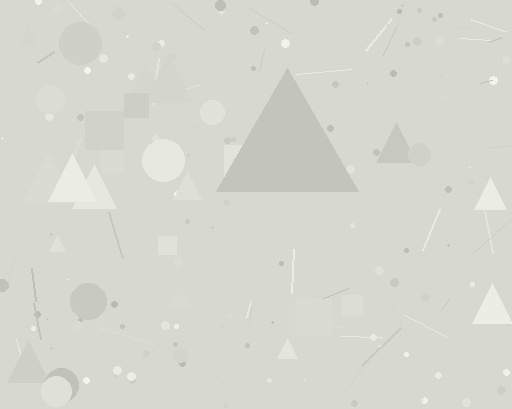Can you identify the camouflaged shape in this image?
The camouflaged shape is a triangle.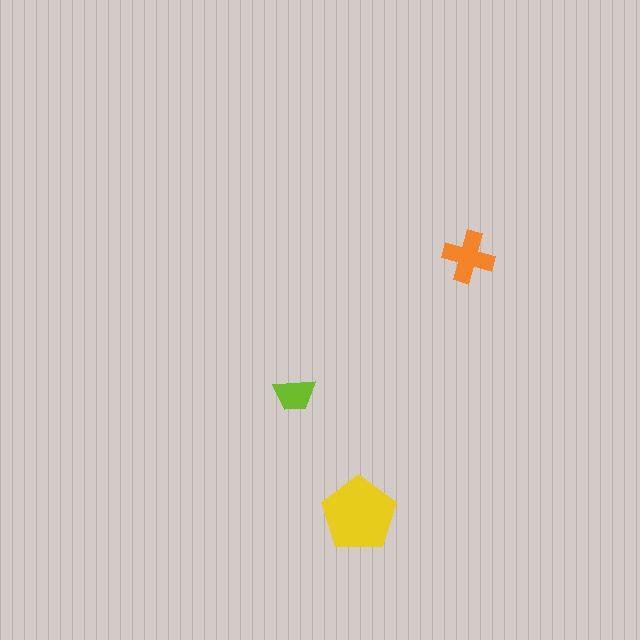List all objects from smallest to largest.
The lime trapezoid, the orange cross, the yellow pentagon.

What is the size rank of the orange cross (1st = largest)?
2nd.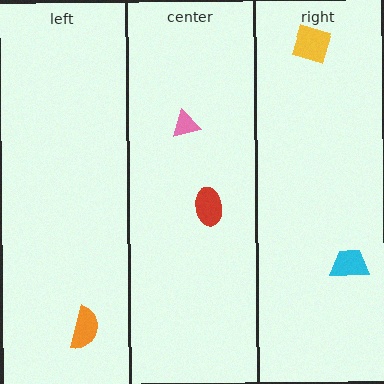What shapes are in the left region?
The orange semicircle.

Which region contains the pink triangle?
The center region.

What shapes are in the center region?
The red ellipse, the pink triangle.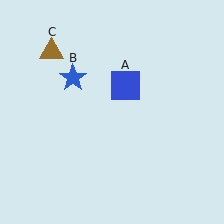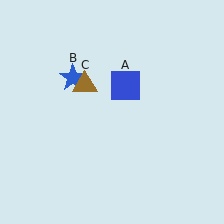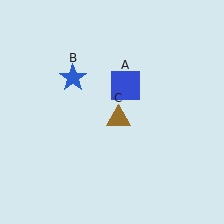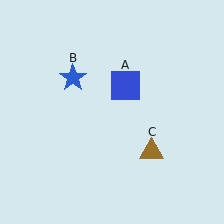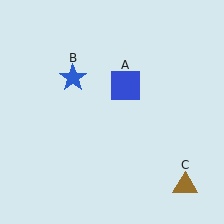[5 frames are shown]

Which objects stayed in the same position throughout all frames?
Blue square (object A) and blue star (object B) remained stationary.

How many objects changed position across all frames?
1 object changed position: brown triangle (object C).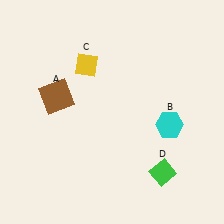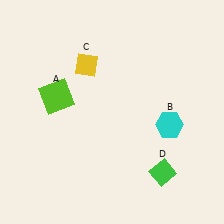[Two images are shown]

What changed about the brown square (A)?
In Image 1, A is brown. In Image 2, it changed to lime.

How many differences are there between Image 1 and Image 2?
There is 1 difference between the two images.